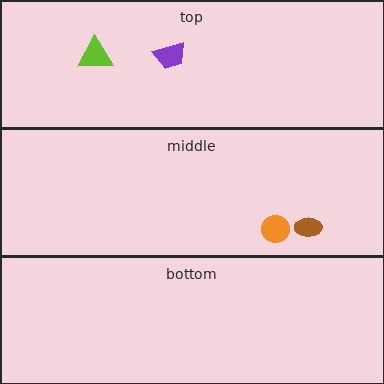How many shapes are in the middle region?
2.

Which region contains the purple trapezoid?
The top region.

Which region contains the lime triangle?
The top region.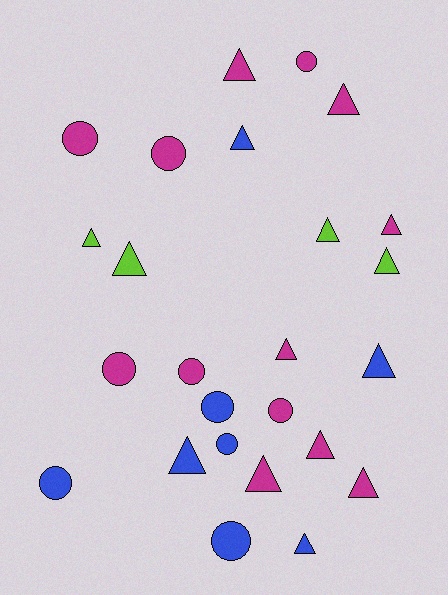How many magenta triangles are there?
There are 7 magenta triangles.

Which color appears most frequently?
Magenta, with 13 objects.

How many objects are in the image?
There are 25 objects.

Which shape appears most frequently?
Triangle, with 15 objects.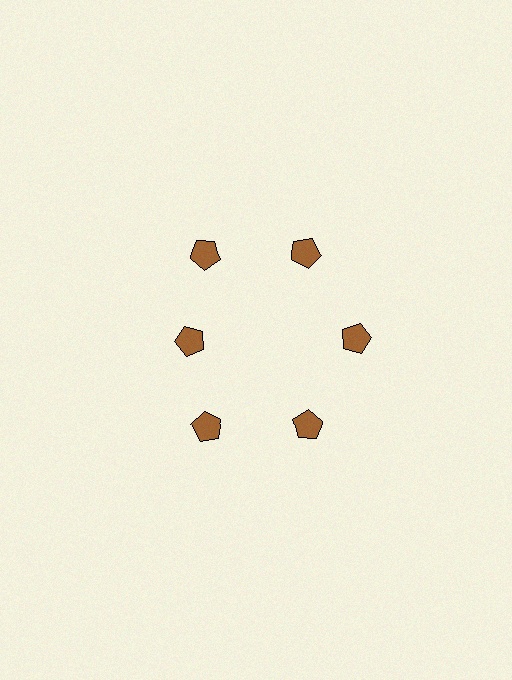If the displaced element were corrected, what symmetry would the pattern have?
It would have 6-fold rotational symmetry — the pattern would map onto itself every 60 degrees.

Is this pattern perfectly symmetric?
No. The 6 brown pentagons are arranged in a ring, but one element near the 9 o'clock position is pulled inward toward the center, breaking the 6-fold rotational symmetry.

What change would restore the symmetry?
The symmetry would be restored by moving it outward, back onto the ring so that all 6 pentagons sit at equal angles and equal distance from the center.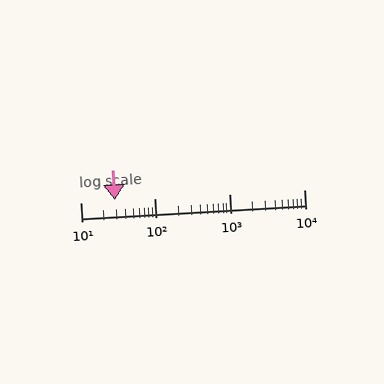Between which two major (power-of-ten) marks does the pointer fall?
The pointer is between 10 and 100.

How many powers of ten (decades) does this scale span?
The scale spans 3 decades, from 10 to 10000.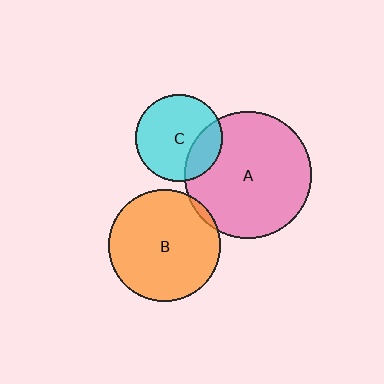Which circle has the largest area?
Circle A (pink).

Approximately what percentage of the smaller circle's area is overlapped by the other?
Approximately 25%.